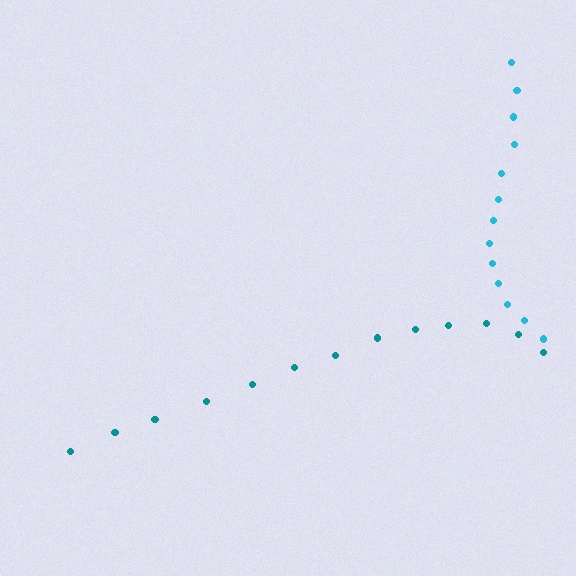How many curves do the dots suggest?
There are 2 distinct paths.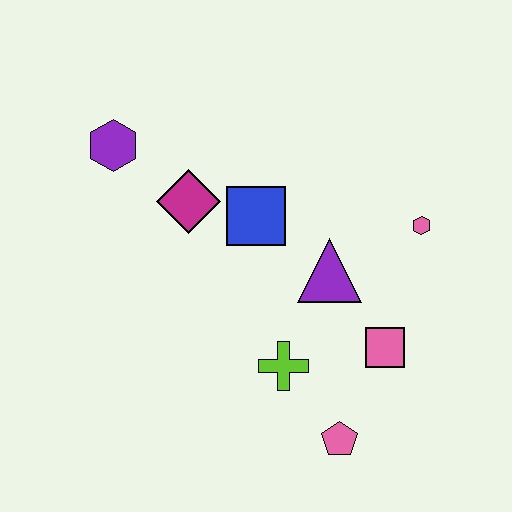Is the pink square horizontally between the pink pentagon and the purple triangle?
No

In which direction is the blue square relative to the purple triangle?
The blue square is to the left of the purple triangle.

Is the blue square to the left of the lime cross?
Yes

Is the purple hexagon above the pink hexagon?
Yes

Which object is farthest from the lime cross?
The purple hexagon is farthest from the lime cross.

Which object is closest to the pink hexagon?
The purple triangle is closest to the pink hexagon.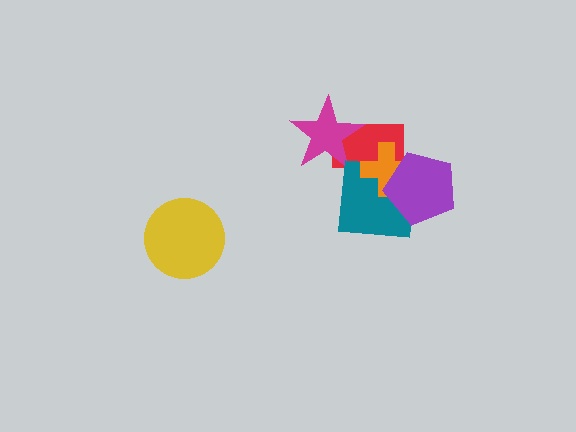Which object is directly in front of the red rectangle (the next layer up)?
The magenta star is directly in front of the red rectangle.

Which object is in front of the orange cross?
The purple pentagon is in front of the orange cross.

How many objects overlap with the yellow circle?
0 objects overlap with the yellow circle.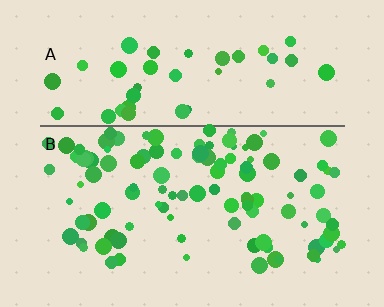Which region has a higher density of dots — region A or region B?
B (the bottom).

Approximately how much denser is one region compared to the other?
Approximately 2.2× — region B over region A.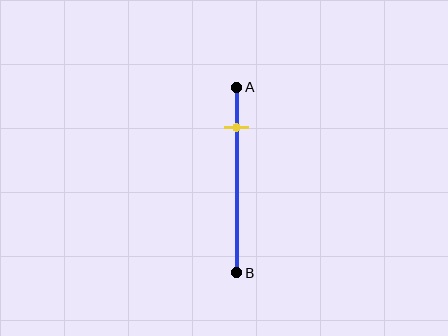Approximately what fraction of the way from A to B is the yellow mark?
The yellow mark is approximately 20% of the way from A to B.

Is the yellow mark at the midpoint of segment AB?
No, the mark is at about 20% from A, not at the 50% midpoint.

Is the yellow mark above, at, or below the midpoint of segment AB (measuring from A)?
The yellow mark is above the midpoint of segment AB.